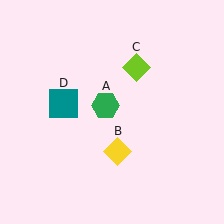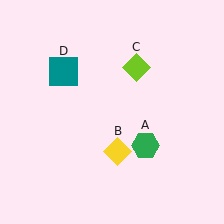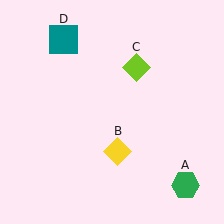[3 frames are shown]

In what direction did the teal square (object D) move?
The teal square (object D) moved up.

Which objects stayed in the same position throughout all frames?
Yellow diamond (object B) and lime diamond (object C) remained stationary.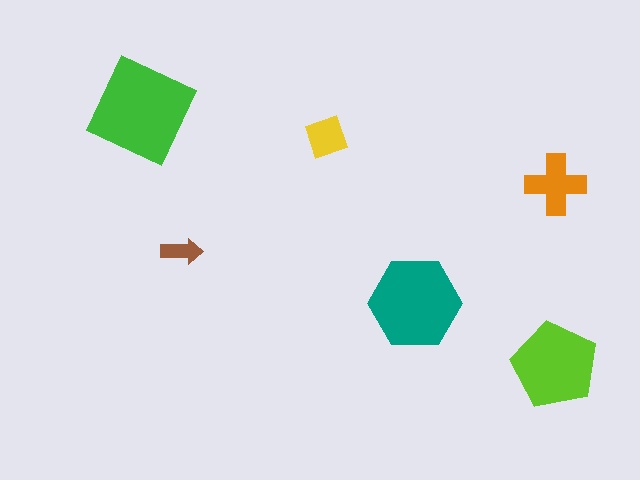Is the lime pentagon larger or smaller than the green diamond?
Smaller.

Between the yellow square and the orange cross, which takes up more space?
The orange cross.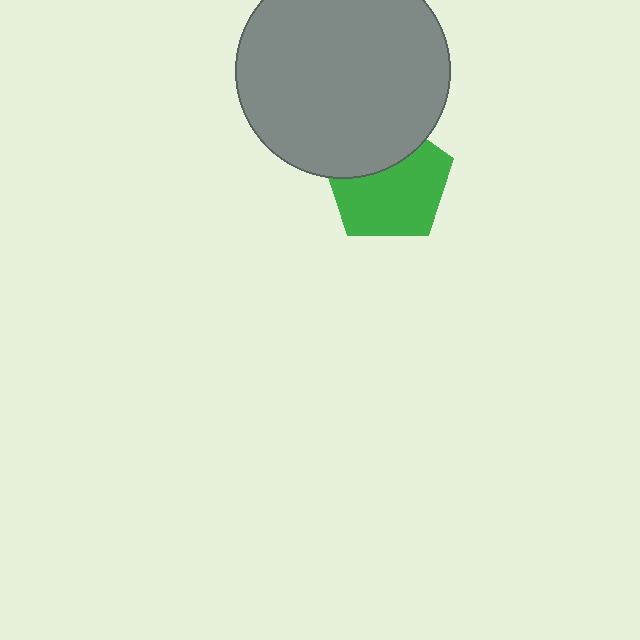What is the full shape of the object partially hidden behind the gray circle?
The partially hidden object is a green pentagon.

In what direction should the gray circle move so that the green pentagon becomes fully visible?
The gray circle should move up. That is the shortest direction to clear the overlap and leave the green pentagon fully visible.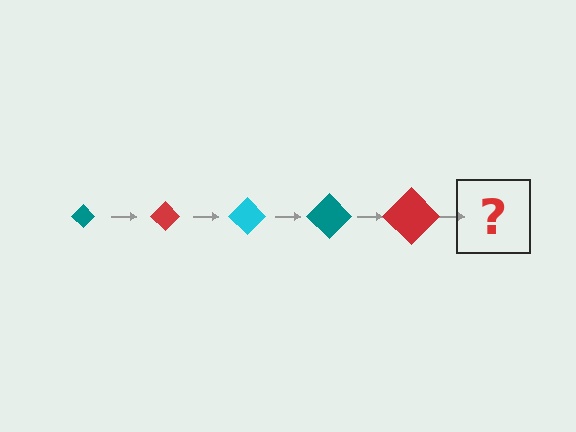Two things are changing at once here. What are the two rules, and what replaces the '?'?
The two rules are that the diamond grows larger each step and the color cycles through teal, red, and cyan. The '?' should be a cyan diamond, larger than the previous one.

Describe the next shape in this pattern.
It should be a cyan diamond, larger than the previous one.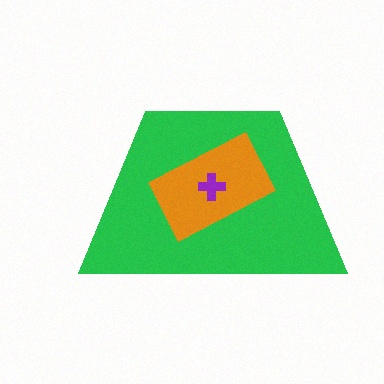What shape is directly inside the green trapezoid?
The orange rectangle.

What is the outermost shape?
The green trapezoid.